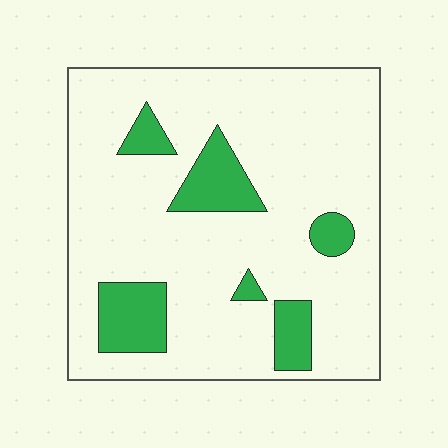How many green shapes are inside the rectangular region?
6.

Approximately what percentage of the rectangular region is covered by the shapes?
Approximately 15%.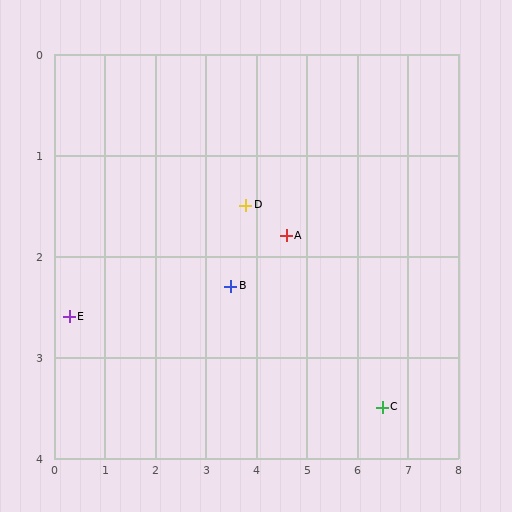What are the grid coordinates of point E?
Point E is at approximately (0.3, 2.6).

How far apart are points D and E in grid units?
Points D and E are about 3.7 grid units apart.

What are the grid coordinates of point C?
Point C is at approximately (6.5, 3.5).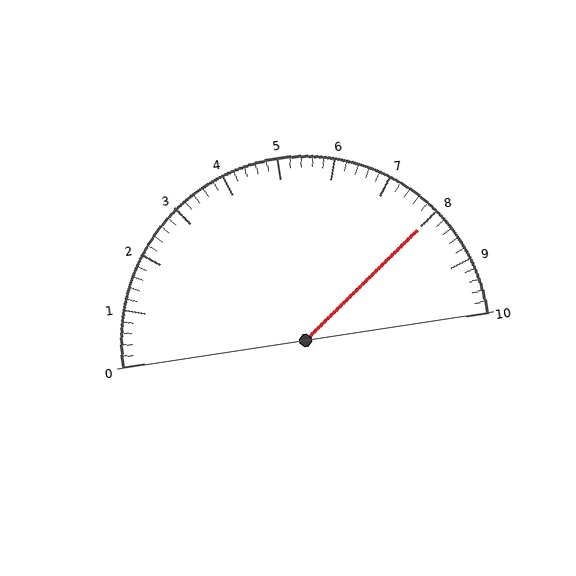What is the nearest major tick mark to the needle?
The nearest major tick mark is 8.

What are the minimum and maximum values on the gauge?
The gauge ranges from 0 to 10.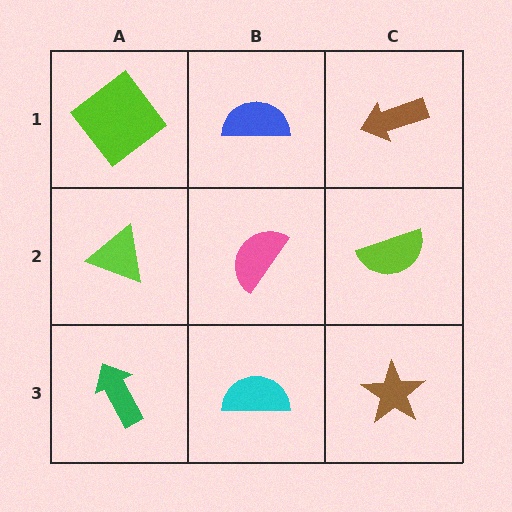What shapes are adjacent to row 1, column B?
A pink semicircle (row 2, column B), a lime diamond (row 1, column A), a brown arrow (row 1, column C).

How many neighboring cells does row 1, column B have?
3.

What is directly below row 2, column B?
A cyan semicircle.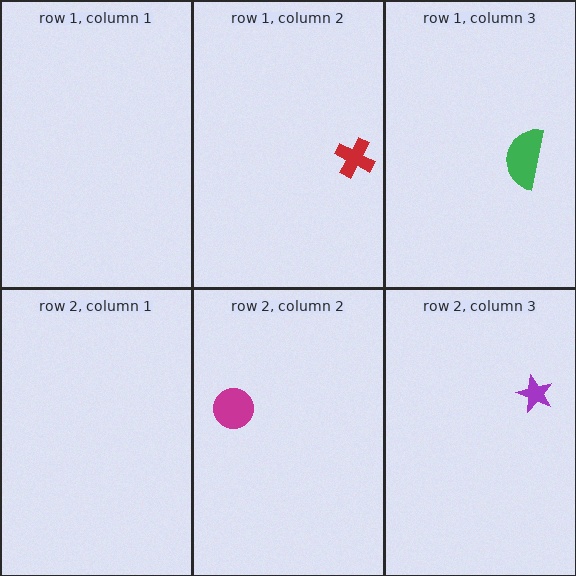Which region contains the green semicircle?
The row 1, column 3 region.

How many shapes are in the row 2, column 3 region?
1.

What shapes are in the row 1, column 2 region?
The red cross.